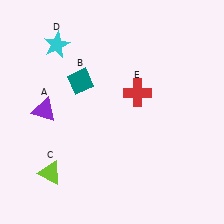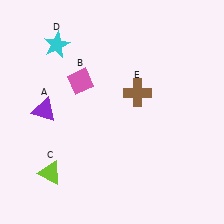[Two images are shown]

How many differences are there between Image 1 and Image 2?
There are 2 differences between the two images.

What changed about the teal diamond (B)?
In Image 1, B is teal. In Image 2, it changed to pink.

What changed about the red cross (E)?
In Image 1, E is red. In Image 2, it changed to brown.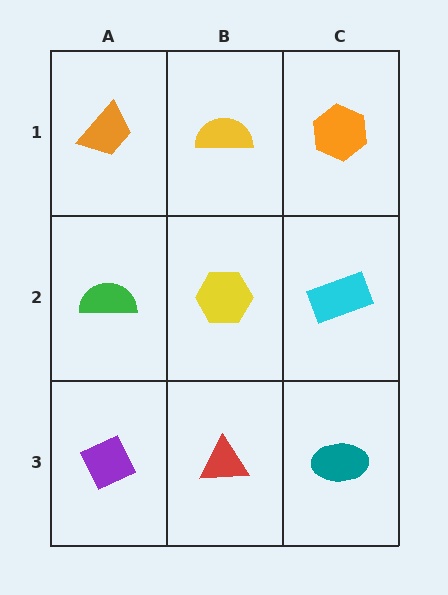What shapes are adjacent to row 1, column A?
A green semicircle (row 2, column A), a yellow semicircle (row 1, column B).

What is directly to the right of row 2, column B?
A cyan rectangle.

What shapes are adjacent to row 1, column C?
A cyan rectangle (row 2, column C), a yellow semicircle (row 1, column B).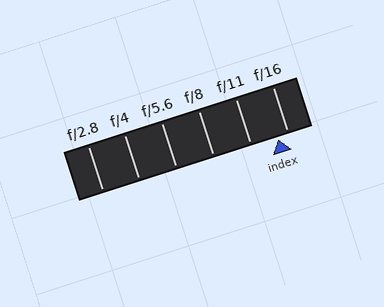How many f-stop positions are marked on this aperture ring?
There are 6 f-stop positions marked.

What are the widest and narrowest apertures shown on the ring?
The widest aperture shown is f/2.8 and the narrowest is f/16.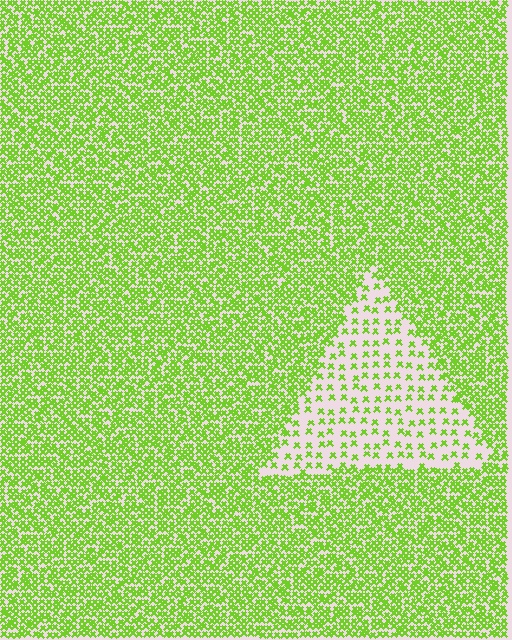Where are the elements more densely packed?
The elements are more densely packed outside the triangle boundary.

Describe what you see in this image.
The image contains small lime elements arranged at two different densities. A triangle-shaped region is visible where the elements are less densely packed than the surrounding area.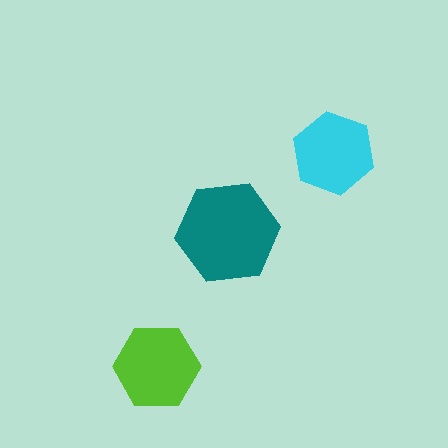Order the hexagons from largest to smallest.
the teal one, the lime one, the cyan one.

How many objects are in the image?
There are 3 objects in the image.